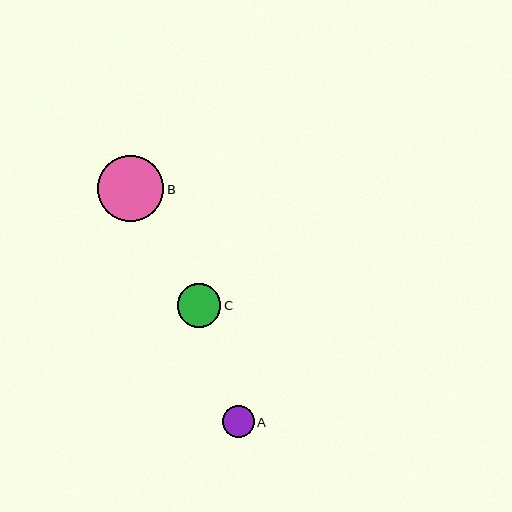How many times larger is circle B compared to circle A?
Circle B is approximately 2.1 times the size of circle A.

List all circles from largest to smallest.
From largest to smallest: B, C, A.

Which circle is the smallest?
Circle A is the smallest with a size of approximately 32 pixels.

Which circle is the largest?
Circle B is the largest with a size of approximately 66 pixels.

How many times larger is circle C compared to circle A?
Circle C is approximately 1.4 times the size of circle A.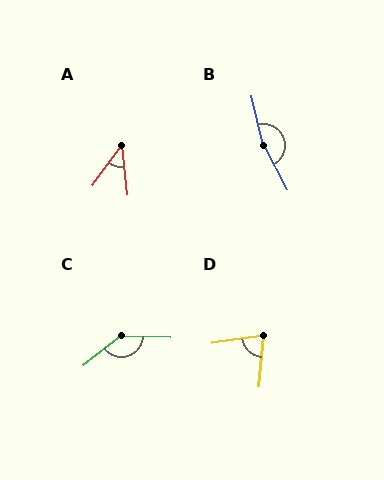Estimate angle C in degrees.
Approximately 141 degrees.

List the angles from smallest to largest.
A (42°), D (76°), C (141°), B (165°).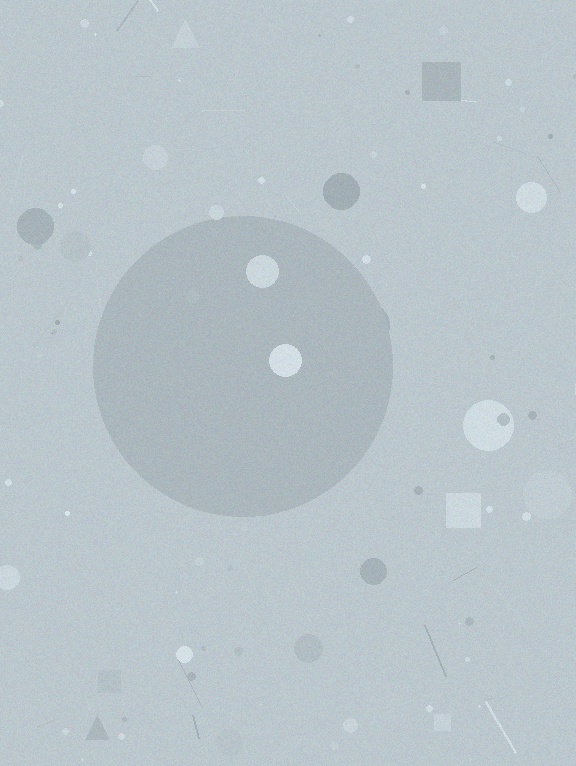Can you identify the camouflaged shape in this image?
The camouflaged shape is a circle.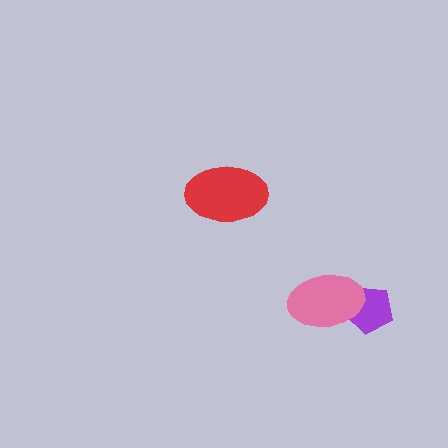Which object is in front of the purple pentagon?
The pink ellipse is in front of the purple pentagon.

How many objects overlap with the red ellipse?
0 objects overlap with the red ellipse.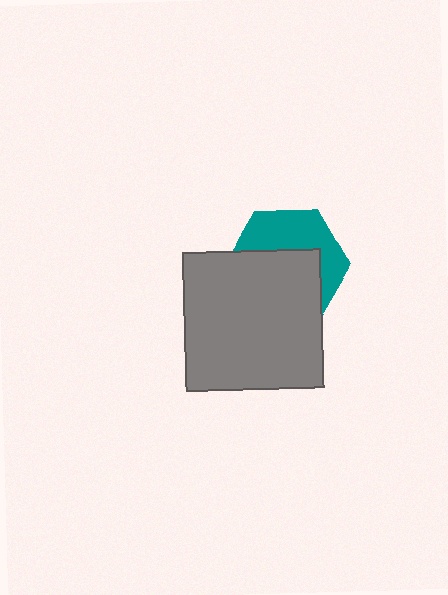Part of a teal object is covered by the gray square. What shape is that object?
It is a hexagon.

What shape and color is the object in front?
The object in front is a gray square.